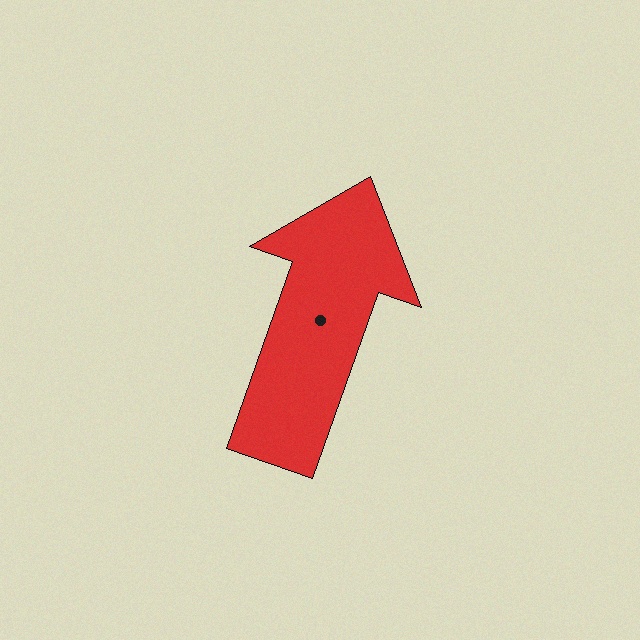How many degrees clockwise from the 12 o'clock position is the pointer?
Approximately 20 degrees.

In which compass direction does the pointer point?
North.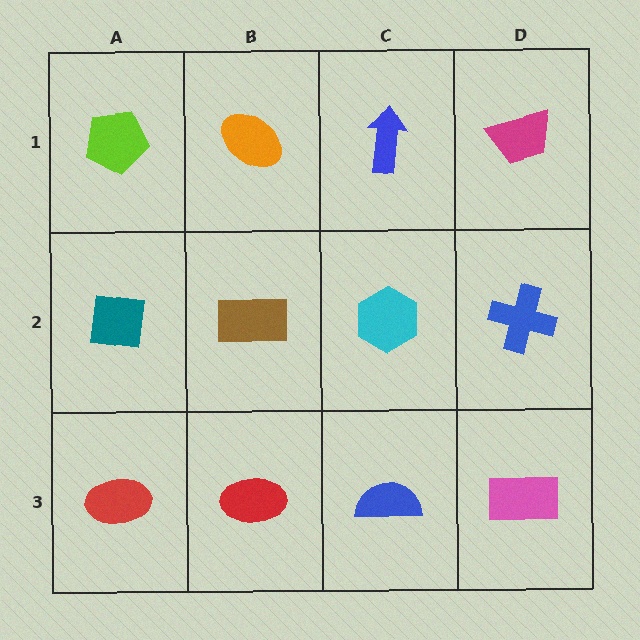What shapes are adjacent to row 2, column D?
A magenta trapezoid (row 1, column D), a pink rectangle (row 3, column D), a cyan hexagon (row 2, column C).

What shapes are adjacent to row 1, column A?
A teal square (row 2, column A), an orange ellipse (row 1, column B).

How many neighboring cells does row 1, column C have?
3.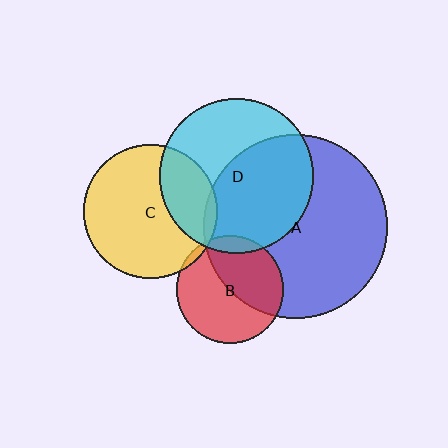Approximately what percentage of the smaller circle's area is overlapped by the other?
Approximately 25%.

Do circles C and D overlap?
Yes.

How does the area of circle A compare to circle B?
Approximately 2.9 times.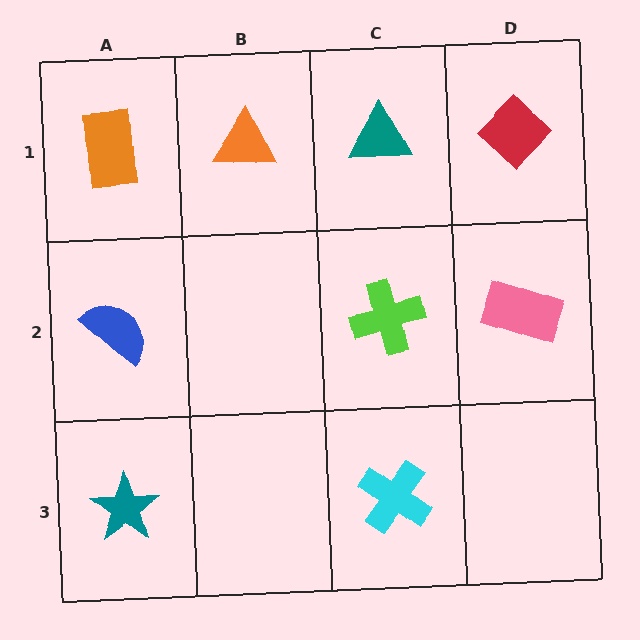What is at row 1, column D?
A red diamond.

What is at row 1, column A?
An orange rectangle.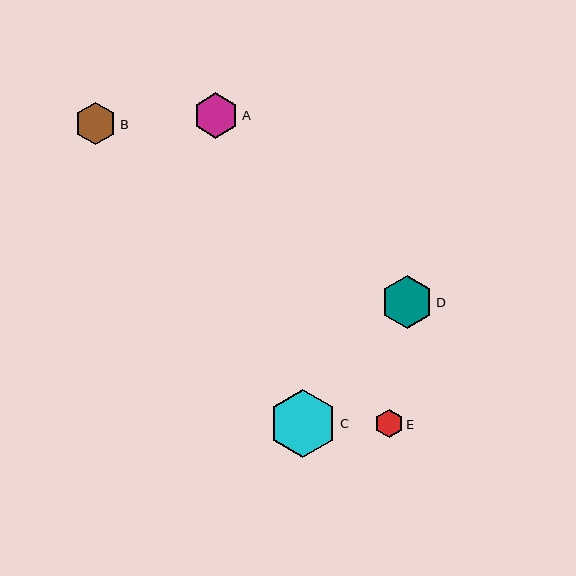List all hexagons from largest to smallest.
From largest to smallest: C, D, A, B, E.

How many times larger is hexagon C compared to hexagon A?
Hexagon C is approximately 1.5 times the size of hexagon A.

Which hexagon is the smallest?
Hexagon E is the smallest with a size of approximately 29 pixels.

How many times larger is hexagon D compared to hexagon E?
Hexagon D is approximately 1.8 times the size of hexagon E.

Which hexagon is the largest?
Hexagon C is the largest with a size of approximately 68 pixels.